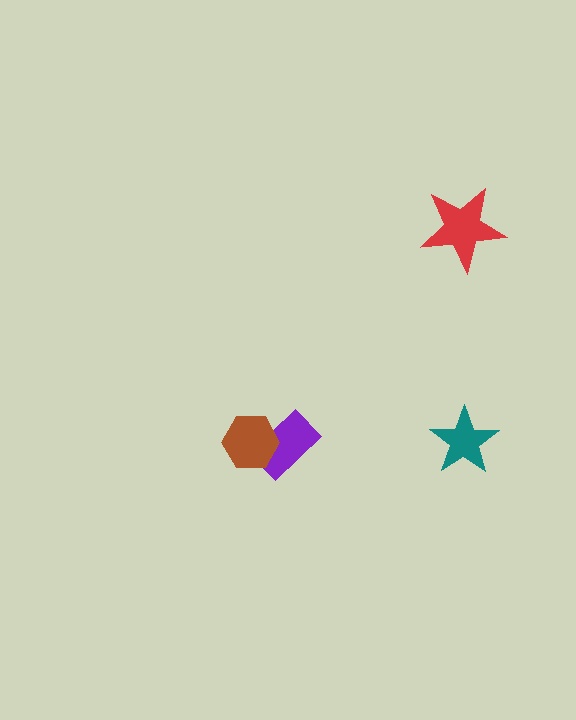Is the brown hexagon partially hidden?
No, no other shape covers it.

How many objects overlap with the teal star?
0 objects overlap with the teal star.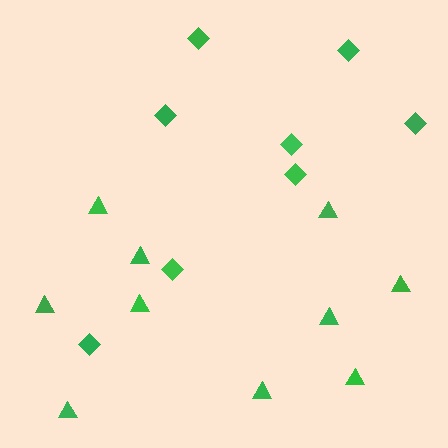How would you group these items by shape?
There are 2 groups: one group of triangles (10) and one group of diamonds (8).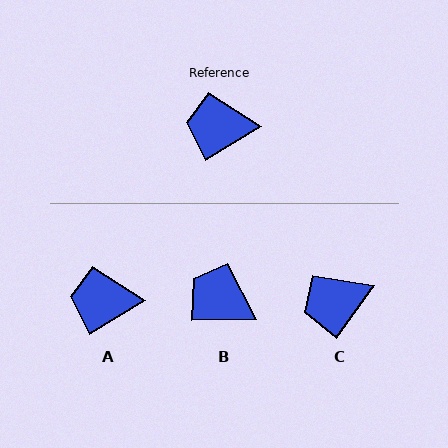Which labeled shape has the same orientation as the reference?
A.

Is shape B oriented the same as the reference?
No, it is off by about 30 degrees.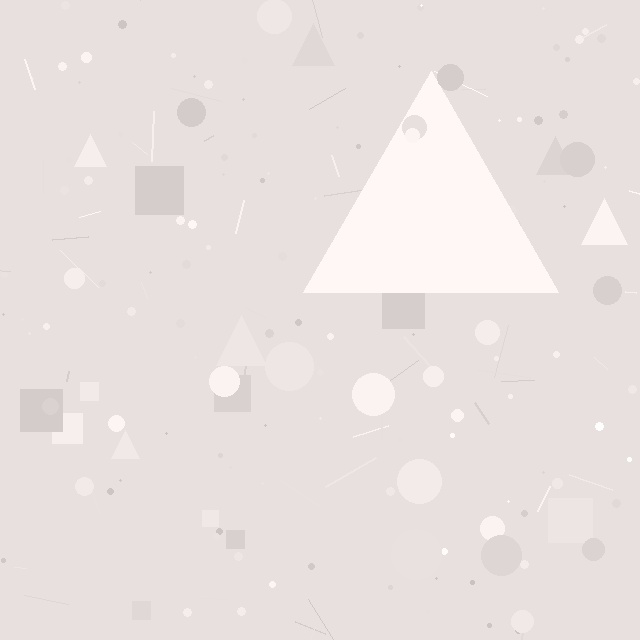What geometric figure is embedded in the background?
A triangle is embedded in the background.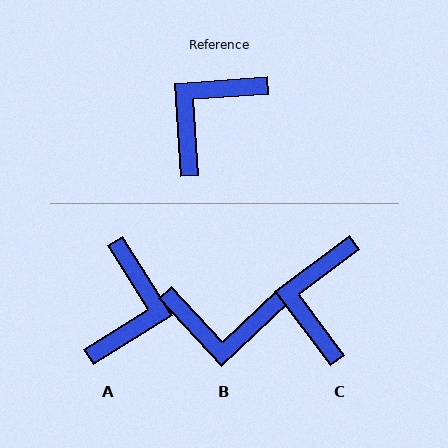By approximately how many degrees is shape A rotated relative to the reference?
Approximately 152 degrees clockwise.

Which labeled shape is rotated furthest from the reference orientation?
A, about 152 degrees away.